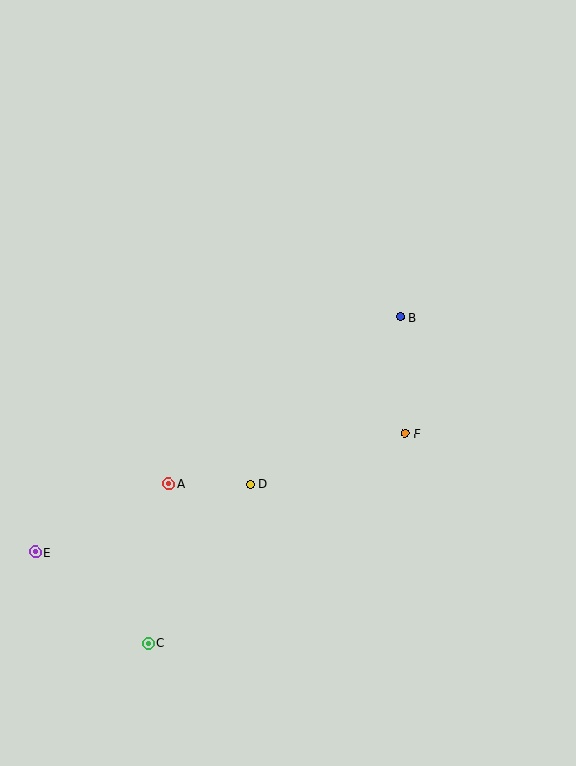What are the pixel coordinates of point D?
Point D is at (250, 484).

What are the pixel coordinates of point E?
Point E is at (35, 552).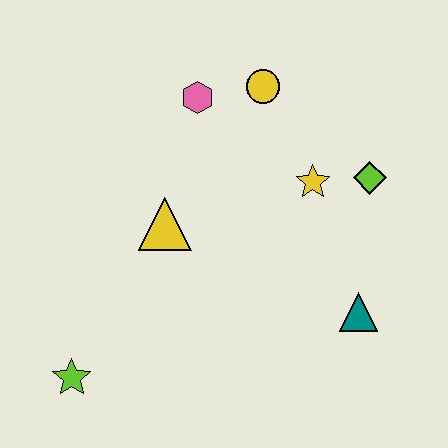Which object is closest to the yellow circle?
The pink hexagon is closest to the yellow circle.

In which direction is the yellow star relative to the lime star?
The yellow star is to the right of the lime star.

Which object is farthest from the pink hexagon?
The lime star is farthest from the pink hexagon.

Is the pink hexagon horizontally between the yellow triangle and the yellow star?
Yes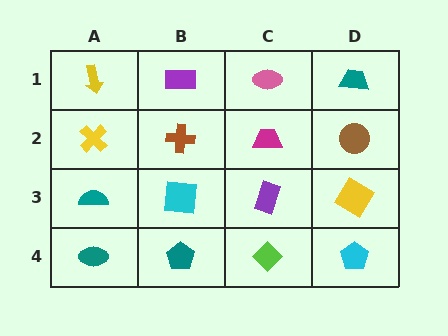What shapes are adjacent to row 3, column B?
A brown cross (row 2, column B), a teal pentagon (row 4, column B), a teal semicircle (row 3, column A), a purple rectangle (row 3, column C).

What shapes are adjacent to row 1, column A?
A yellow cross (row 2, column A), a purple rectangle (row 1, column B).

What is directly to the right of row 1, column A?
A purple rectangle.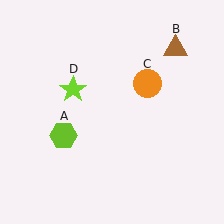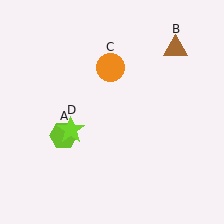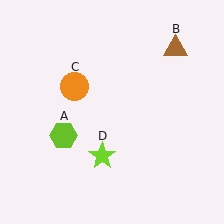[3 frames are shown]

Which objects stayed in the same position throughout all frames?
Lime hexagon (object A) and brown triangle (object B) remained stationary.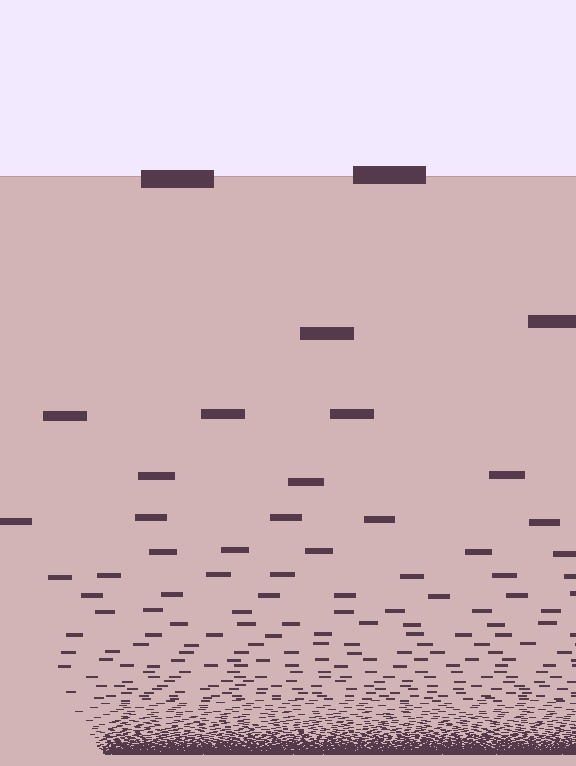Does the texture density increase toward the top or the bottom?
Density increases toward the bottom.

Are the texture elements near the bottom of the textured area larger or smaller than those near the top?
Smaller. The gradient is inverted — elements near the bottom are smaller and denser.